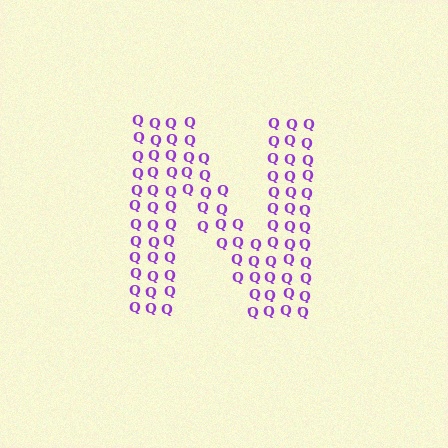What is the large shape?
The large shape is the letter N.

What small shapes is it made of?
It is made of small letter Q's.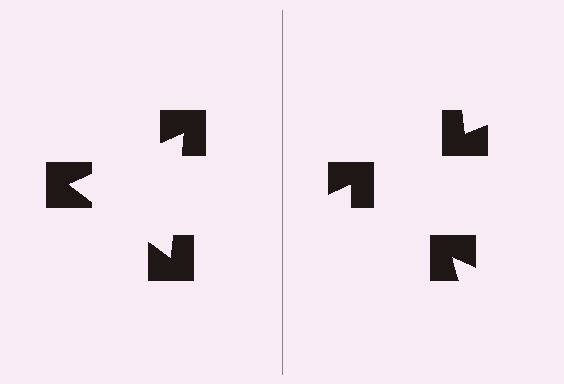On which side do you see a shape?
An illusory triangle appears on the left side. On the right side the wedge cuts are rotated, so no coherent shape forms.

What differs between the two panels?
The notched squares are positioned identically on both sides; only the wedge orientations differ. On the left they align to a triangle; on the right they are misaligned.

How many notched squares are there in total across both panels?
6 — 3 on each side.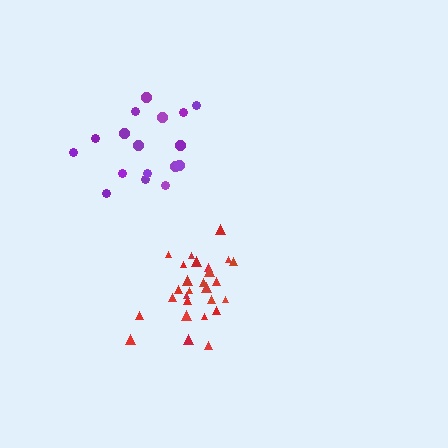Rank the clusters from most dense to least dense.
red, purple.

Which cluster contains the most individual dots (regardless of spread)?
Red (27).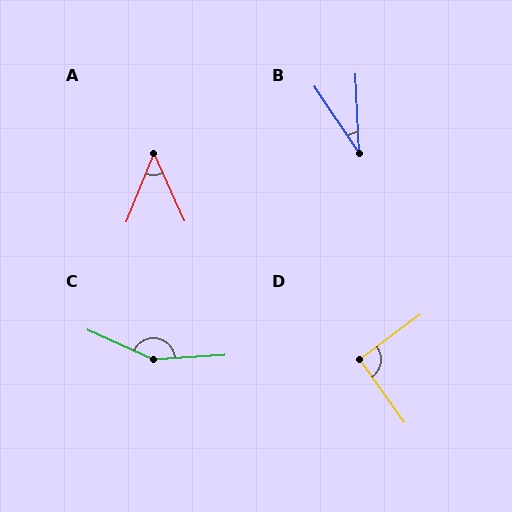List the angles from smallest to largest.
B (32°), A (46°), D (91°), C (152°).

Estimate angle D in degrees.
Approximately 91 degrees.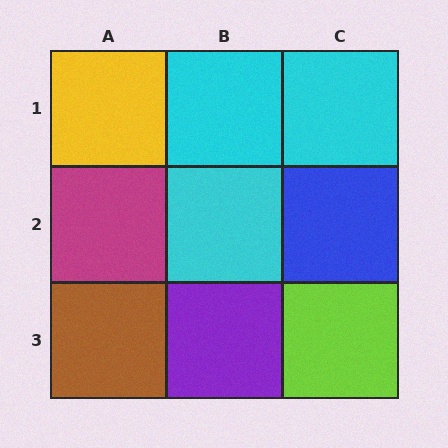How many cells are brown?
1 cell is brown.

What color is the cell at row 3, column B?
Purple.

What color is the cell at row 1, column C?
Cyan.